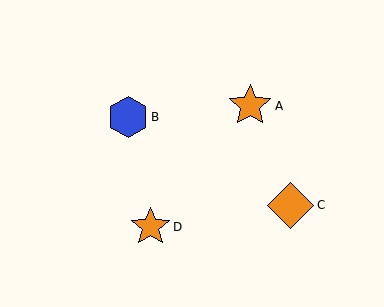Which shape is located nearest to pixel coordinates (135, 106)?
The blue hexagon (labeled B) at (128, 117) is nearest to that location.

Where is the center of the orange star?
The center of the orange star is at (250, 106).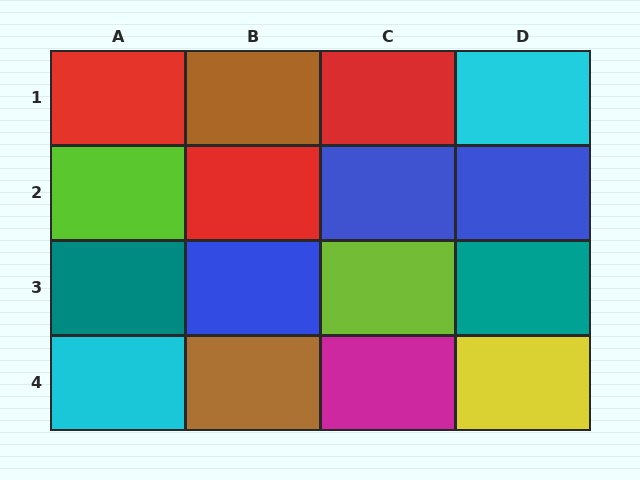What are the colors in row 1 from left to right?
Red, brown, red, cyan.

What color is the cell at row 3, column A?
Teal.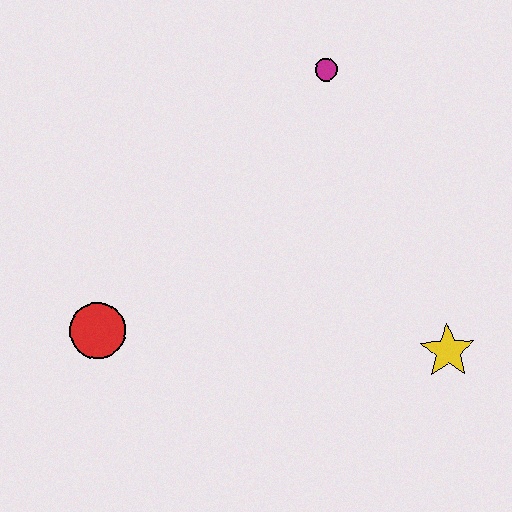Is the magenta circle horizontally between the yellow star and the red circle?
Yes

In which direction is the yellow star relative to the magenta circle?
The yellow star is below the magenta circle.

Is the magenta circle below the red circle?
No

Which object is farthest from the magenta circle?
The red circle is farthest from the magenta circle.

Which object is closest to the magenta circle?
The yellow star is closest to the magenta circle.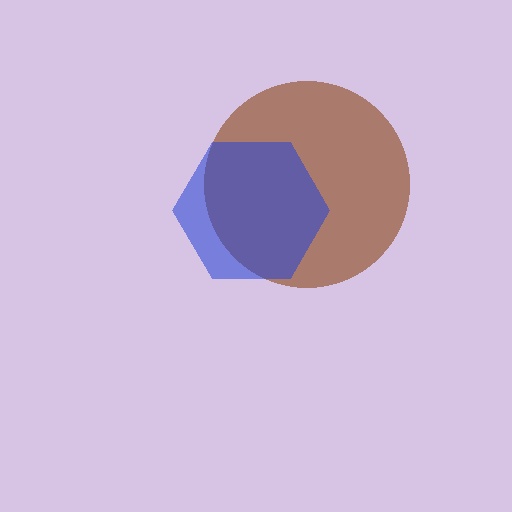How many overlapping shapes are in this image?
There are 2 overlapping shapes in the image.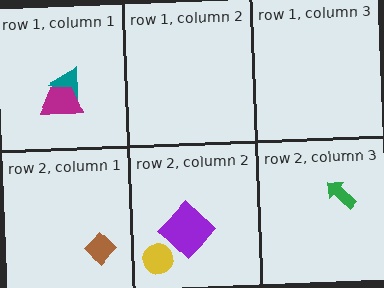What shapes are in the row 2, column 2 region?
The purple diamond, the yellow circle.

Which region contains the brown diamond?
The row 2, column 1 region.